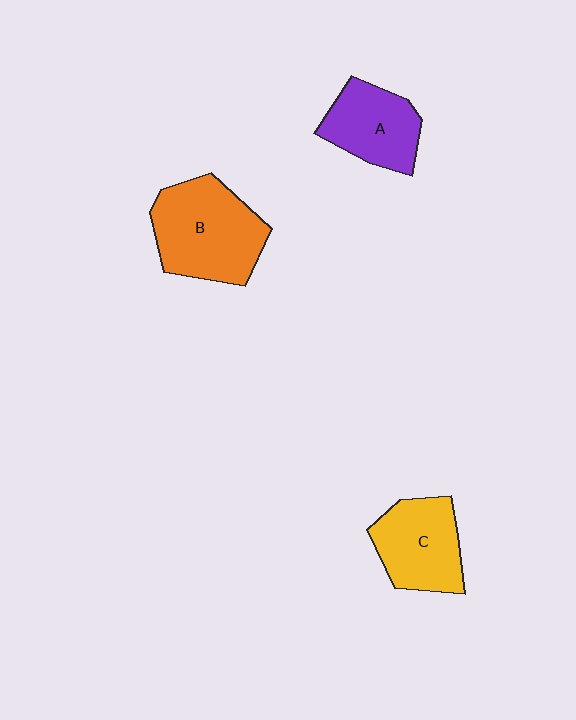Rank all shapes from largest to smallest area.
From largest to smallest: B (orange), C (yellow), A (purple).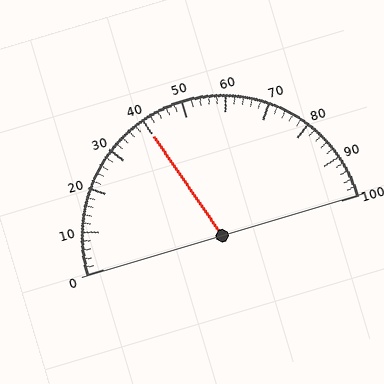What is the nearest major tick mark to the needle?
The nearest major tick mark is 40.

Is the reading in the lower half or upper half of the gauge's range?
The reading is in the lower half of the range (0 to 100).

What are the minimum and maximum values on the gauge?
The gauge ranges from 0 to 100.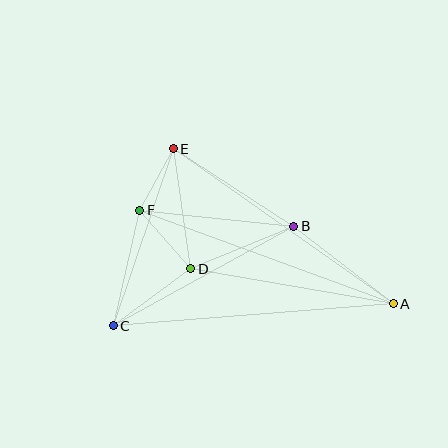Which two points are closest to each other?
Points E and F are closest to each other.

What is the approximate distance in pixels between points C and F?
The distance between C and F is approximately 119 pixels.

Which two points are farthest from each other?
Points A and C are farthest from each other.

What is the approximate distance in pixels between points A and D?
The distance between A and D is approximately 206 pixels.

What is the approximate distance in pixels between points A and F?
The distance between A and F is approximately 270 pixels.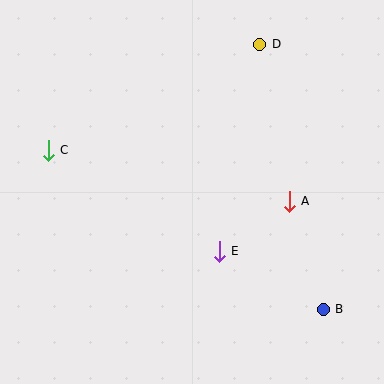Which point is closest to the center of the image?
Point E at (219, 251) is closest to the center.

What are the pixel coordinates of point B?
Point B is at (323, 309).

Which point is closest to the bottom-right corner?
Point B is closest to the bottom-right corner.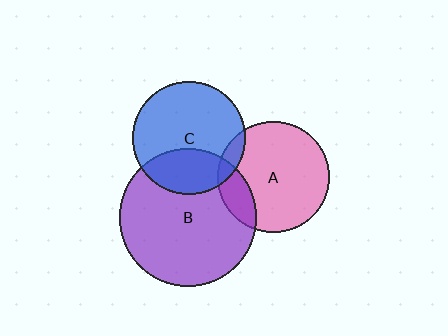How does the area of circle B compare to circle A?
Approximately 1.5 times.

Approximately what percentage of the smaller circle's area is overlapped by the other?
Approximately 30%.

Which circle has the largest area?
Circle B (purple).